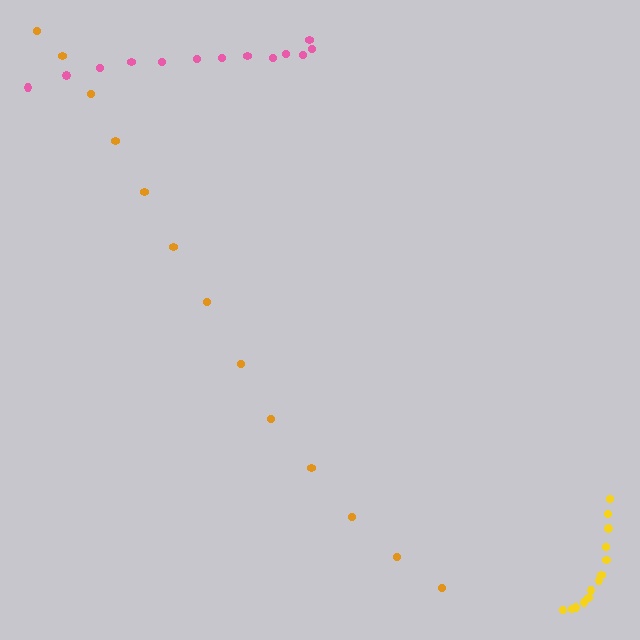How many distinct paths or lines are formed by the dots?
There are 3 distinct paths.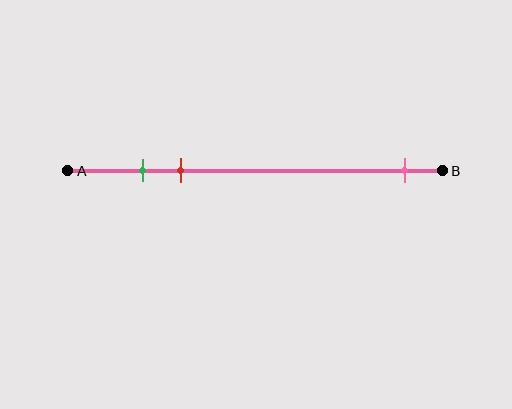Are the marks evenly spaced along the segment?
No, the marks are not evenly spaced.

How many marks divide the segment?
There are 3 marks dividing the segment.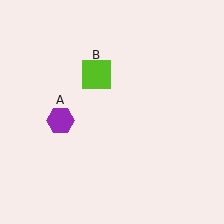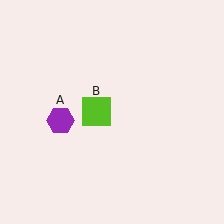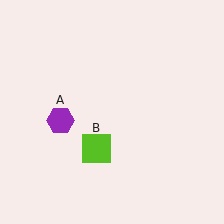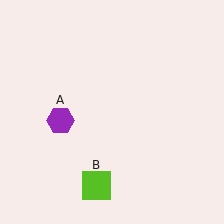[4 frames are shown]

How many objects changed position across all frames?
1 object changed position: lime square (object B).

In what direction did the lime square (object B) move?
The lime square (object B) moved down.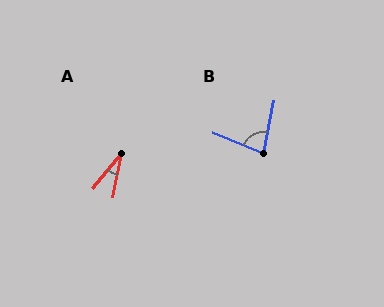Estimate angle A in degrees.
Approximately 29 degrees.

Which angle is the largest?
B, at approximately 79 degrees.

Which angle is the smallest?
A, at approximately 29 degrees.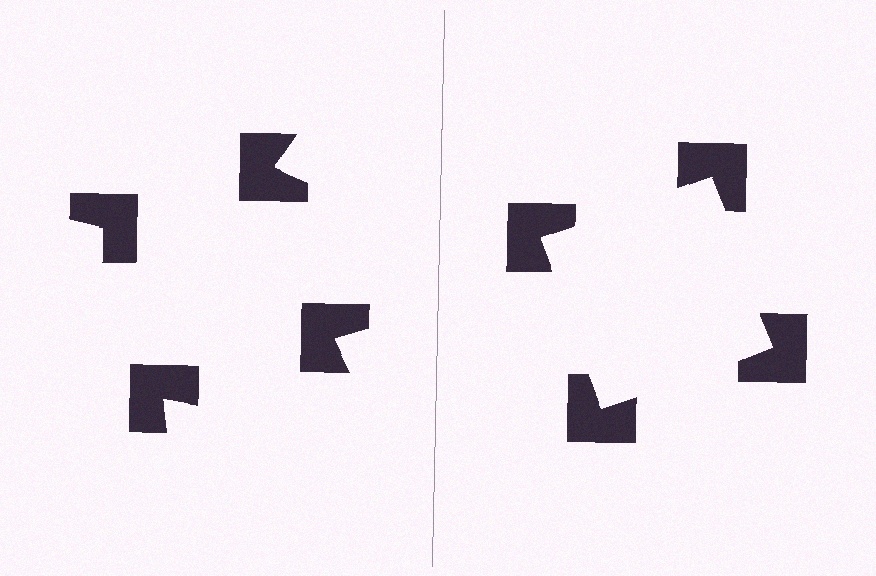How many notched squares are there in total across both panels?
8 — 4 on each side.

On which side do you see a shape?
An illusory square appears on the right side. On the left side the wedge cuts are rotated, so no coherent shape forms.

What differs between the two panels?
The notched squares are positioned identically on both sides; only the wedge orientations differ. On the right they align to a square; on the left they are misaligned.